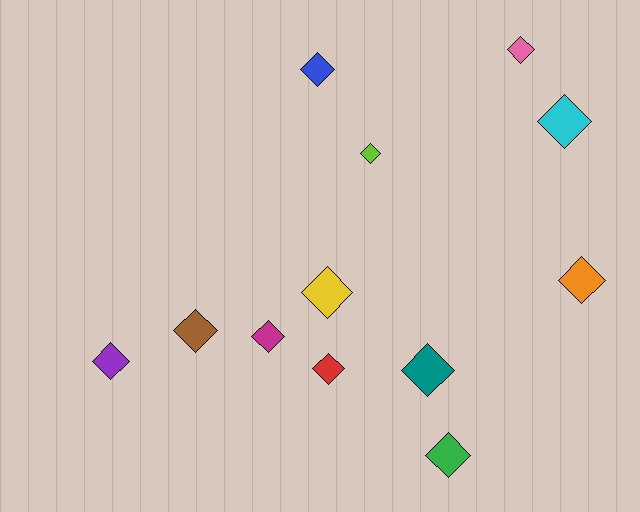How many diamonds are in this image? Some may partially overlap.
There are 12 diamonds.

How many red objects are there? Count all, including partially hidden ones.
There is 1 red object.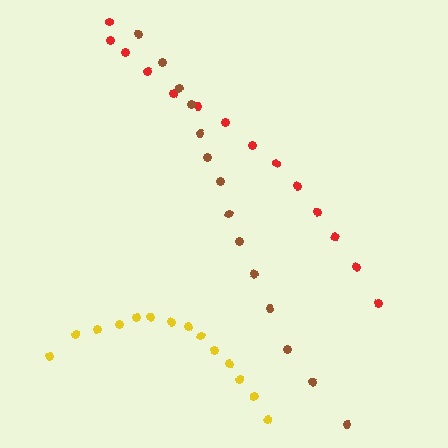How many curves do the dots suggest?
There are 3 distinct paths.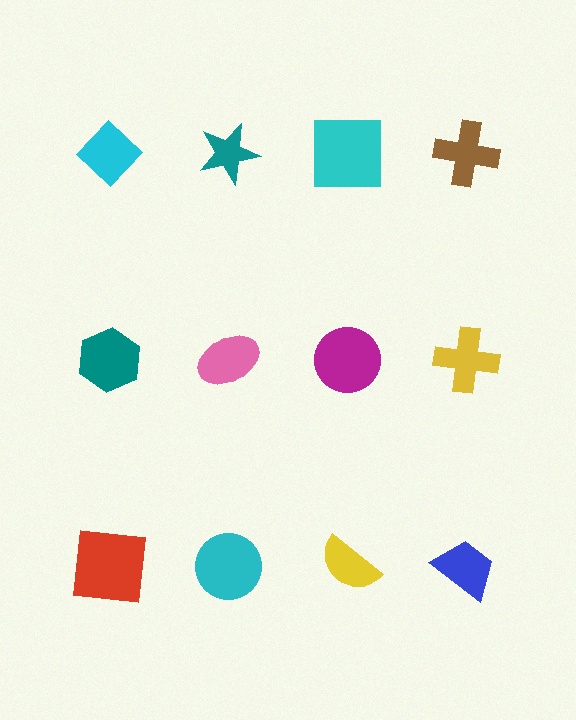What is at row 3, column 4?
A blue trapezoid.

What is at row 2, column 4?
A yellow cross.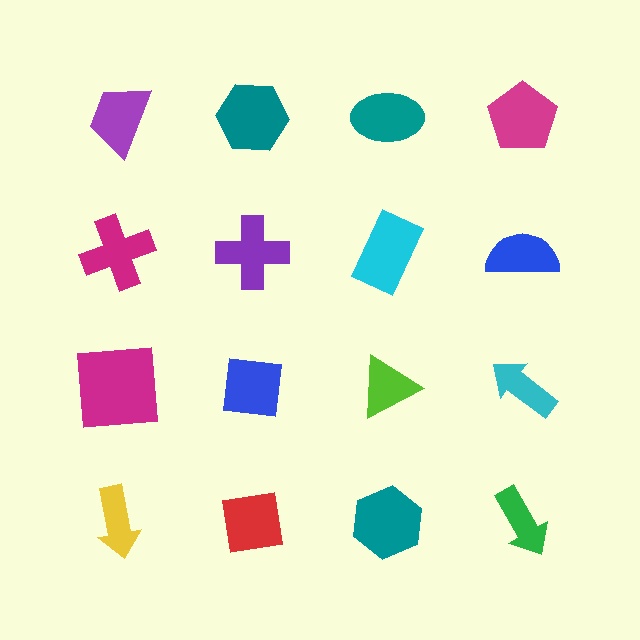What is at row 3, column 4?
A cyan arrow.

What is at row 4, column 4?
A green arrow.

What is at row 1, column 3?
A teal ellipse.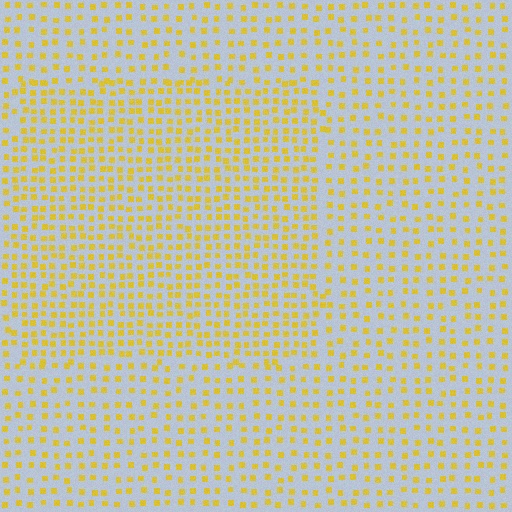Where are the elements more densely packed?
The elements are more densely packed inside the rectangle boundary.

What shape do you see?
I see a rectangle.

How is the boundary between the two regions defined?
The boundary is defined by a change in element density (approximately 1.7x ratio). All elements are the same color, size, and shape.